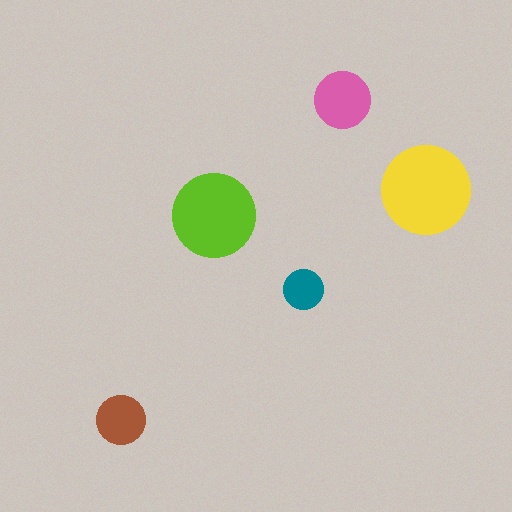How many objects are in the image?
There are 5 objects in the image.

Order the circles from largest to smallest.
the yellow one, the lime one, the pink one, the brown one, the teal one.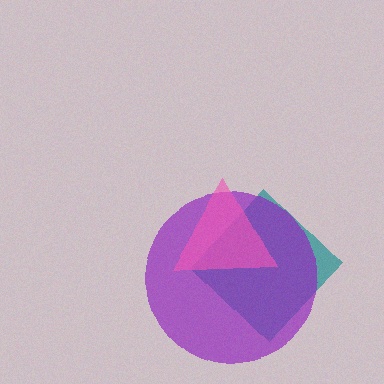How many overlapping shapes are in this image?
There are 3 overlapping shapes in the image.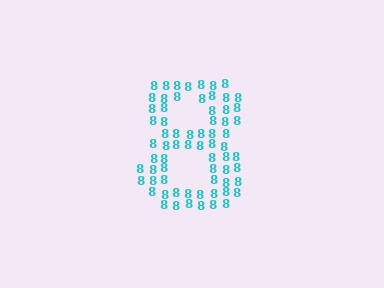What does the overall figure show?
The overall figure shows the digit 8.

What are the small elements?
The small elements are digit 8's.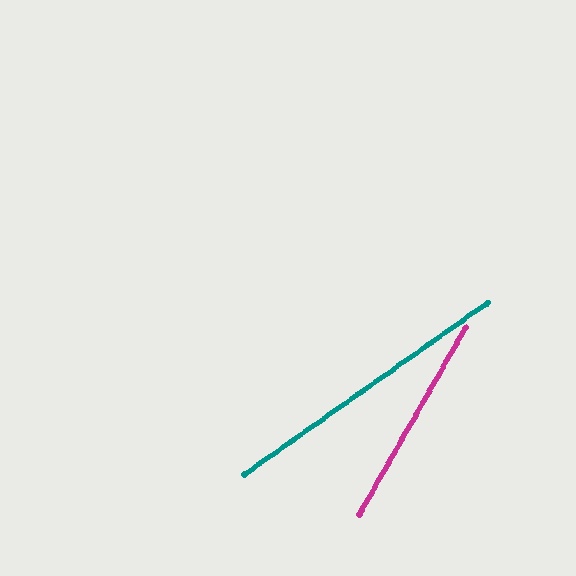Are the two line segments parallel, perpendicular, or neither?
Neither parallel nor perpendicular — they differ by about 25°.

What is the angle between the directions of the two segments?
Approximately 25 degrees.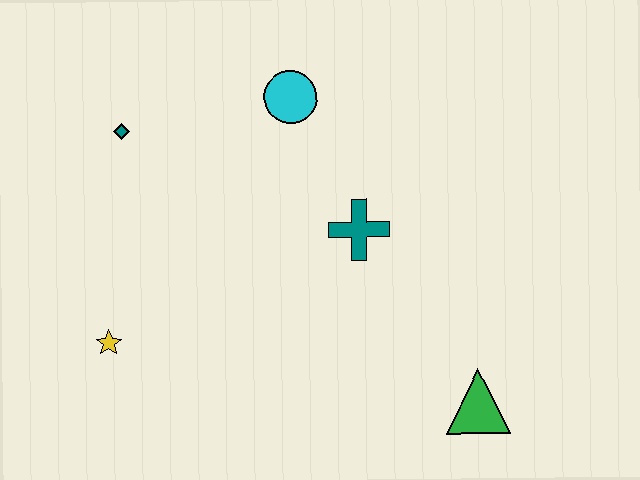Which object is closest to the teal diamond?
The cyan circle is closest to the teal diamond.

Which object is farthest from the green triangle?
The teal diamond is farthest from the green triangle.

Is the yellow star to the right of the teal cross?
No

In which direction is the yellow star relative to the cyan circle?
The yellow star is below the cyan circle.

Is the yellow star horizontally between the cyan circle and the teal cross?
No